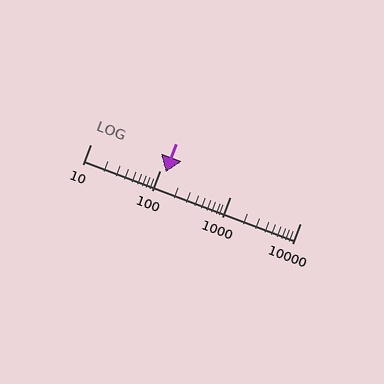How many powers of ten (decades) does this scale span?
The scale spans 3 decades, from 10 to 10000.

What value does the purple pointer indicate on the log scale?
The pointer indicates approximately 120.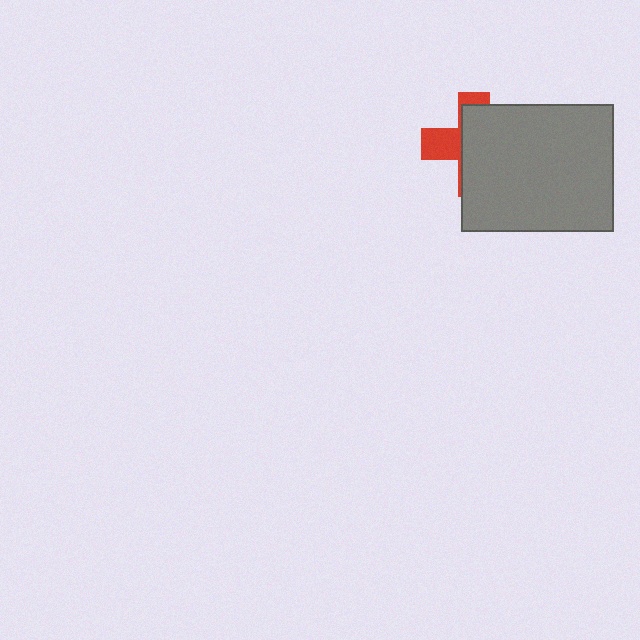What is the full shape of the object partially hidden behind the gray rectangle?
The partially hidden object is a red cross.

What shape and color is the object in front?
The object in front is a gray rectangle.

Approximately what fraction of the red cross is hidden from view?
Roughly 67% of the red cross is hidden behind the gray rectangle.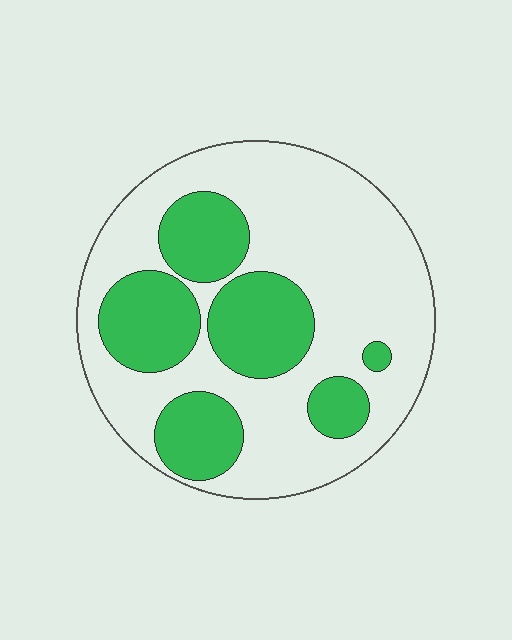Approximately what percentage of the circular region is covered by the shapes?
Approximately 35%.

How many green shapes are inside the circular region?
6.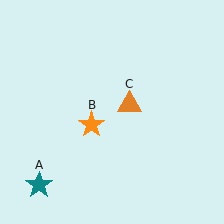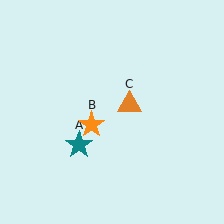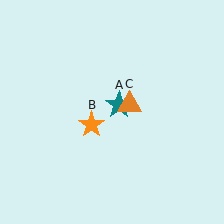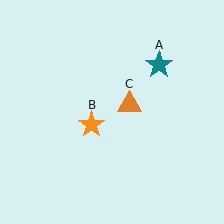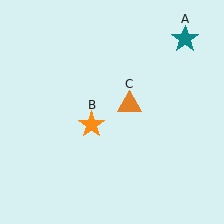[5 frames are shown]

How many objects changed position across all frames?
1 object changed position: teal star (object A).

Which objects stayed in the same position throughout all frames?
Orange star (object B) and orange triangle (object C) remained stationary.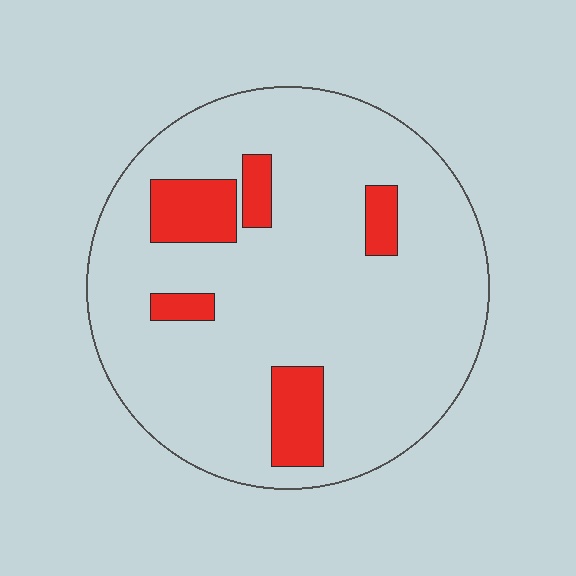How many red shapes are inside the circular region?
5.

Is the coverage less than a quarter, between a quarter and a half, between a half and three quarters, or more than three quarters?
Less than a quarter.